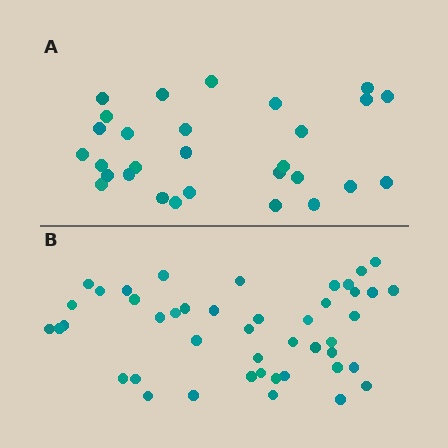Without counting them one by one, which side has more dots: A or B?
Region B (the bottom region) has more dots.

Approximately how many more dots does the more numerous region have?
Region B has approximately 15 more dots than region A.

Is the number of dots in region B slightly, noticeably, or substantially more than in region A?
Region B has substantially more. The ratio is roughly 1.6 to 1.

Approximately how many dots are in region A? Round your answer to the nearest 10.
About 30 dots. (The exact count is 29, which rounds to 30.)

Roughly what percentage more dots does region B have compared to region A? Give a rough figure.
About 55% more.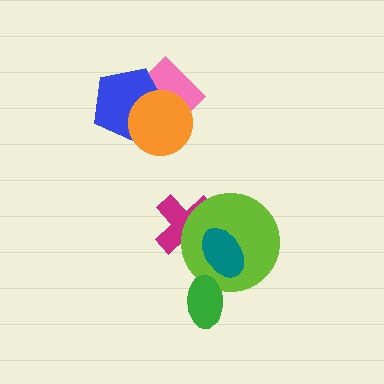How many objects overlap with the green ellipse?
1 object overlaps with the green ellipse.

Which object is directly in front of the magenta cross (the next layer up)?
The lime circle is directly in front of the magenta cross.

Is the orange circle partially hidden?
No, no other shape covers it.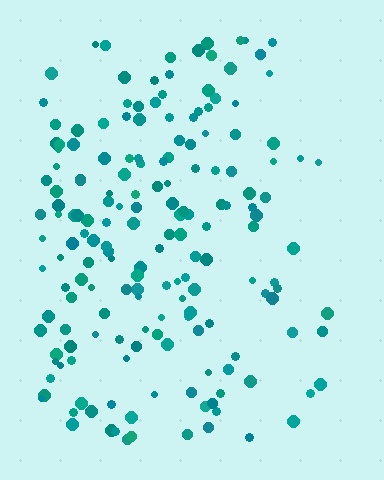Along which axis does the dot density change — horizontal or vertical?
Horizontal.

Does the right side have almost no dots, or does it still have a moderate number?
Still a moderate number, just noticeably fewer than the left.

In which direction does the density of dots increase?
From right to left, with the left side densest.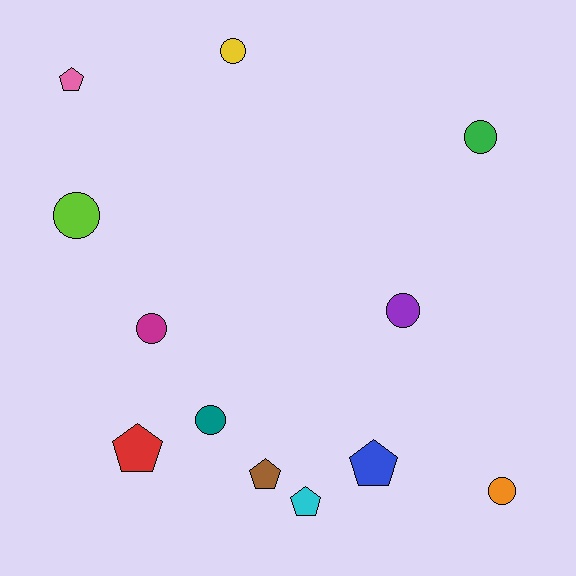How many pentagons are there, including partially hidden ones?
There are 5 pentagons.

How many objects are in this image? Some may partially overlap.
There are 12 objects.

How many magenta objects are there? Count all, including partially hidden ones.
There is 1 magenta object.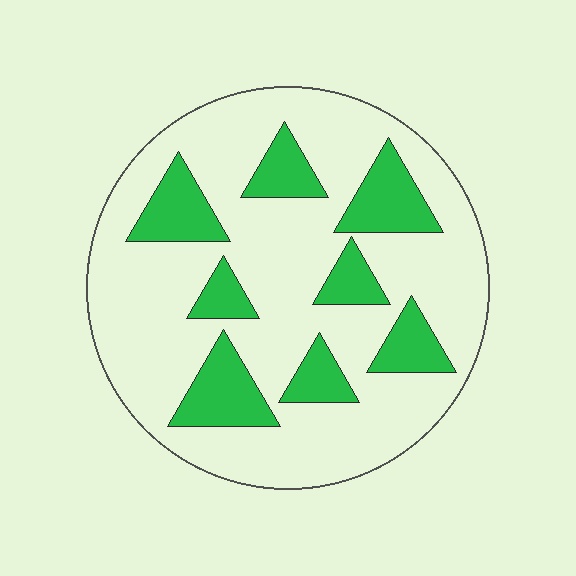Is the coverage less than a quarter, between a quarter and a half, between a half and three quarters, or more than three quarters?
Less than a quarter.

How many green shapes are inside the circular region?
8.